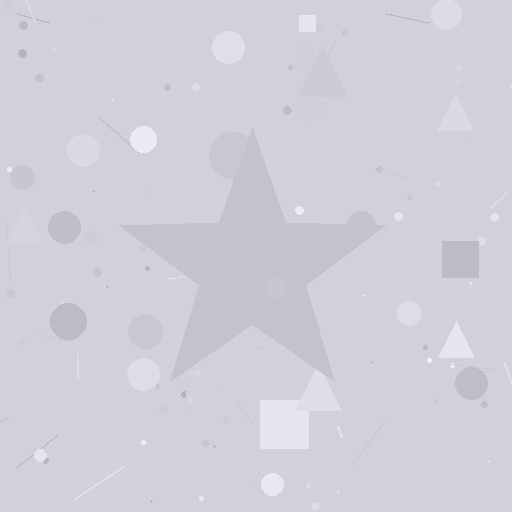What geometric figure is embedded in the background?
A star is embedded in the background.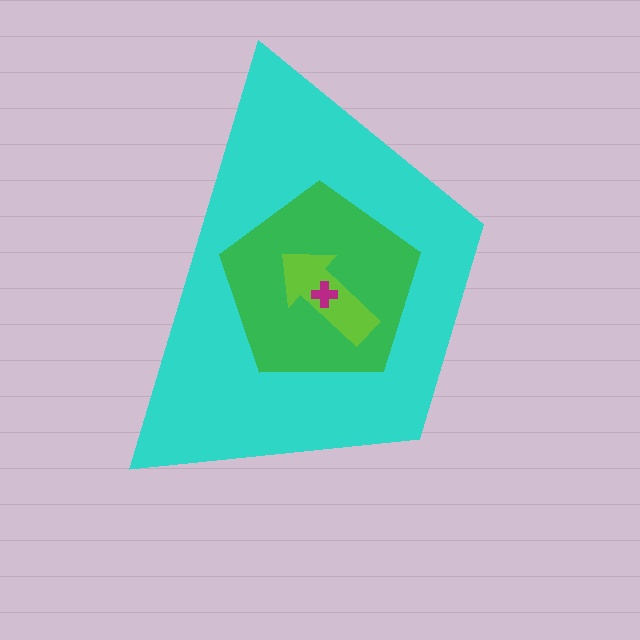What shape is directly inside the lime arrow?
The magenta cross.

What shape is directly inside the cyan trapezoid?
The green pentagon.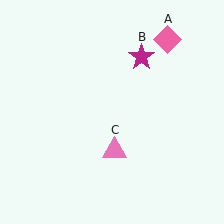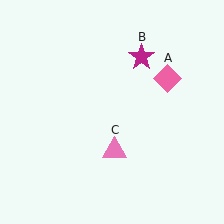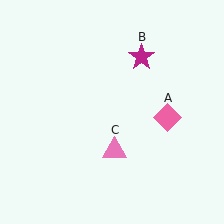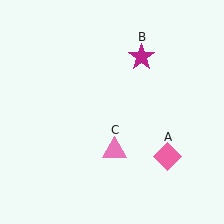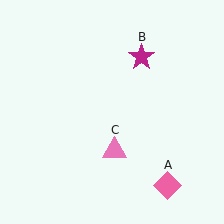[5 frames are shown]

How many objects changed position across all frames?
1 object changed position: pink diamond (object A).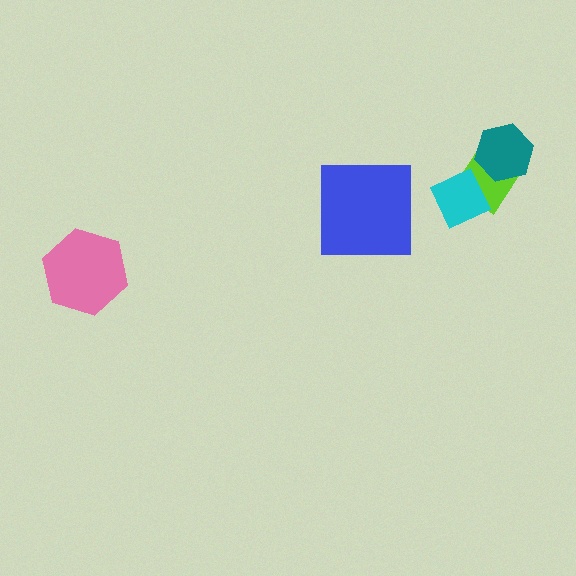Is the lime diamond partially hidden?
Yes, it is partially covered by another shape.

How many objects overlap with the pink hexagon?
0 objects overlap with the pink hexagon.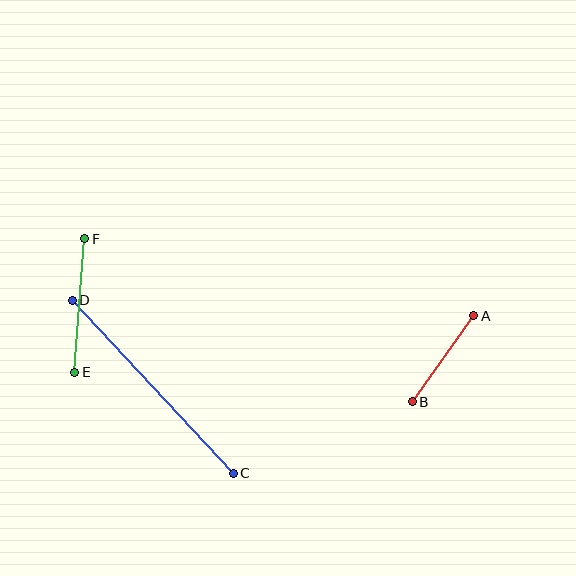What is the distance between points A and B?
The distance is approximately 106 pixels.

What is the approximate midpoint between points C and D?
The midpoint is at approximately (153, 387) pixels.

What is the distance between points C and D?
The distance is approximately 237 pixels.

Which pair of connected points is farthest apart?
Points C and D are farthest apart.